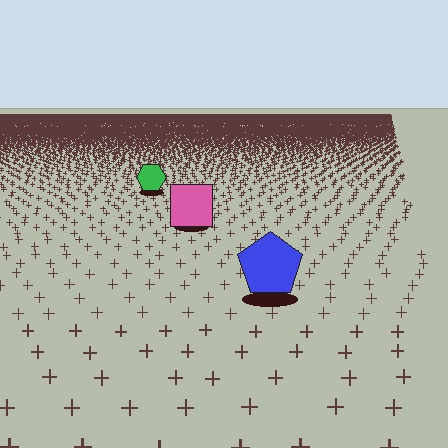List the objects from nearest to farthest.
From nearest to farthest: the blue pentagon, the pink square, the green hexagon.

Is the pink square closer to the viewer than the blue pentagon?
No. The blue pentagon is closer — you can tell from the texture gradient: the ground texture is coarser near it.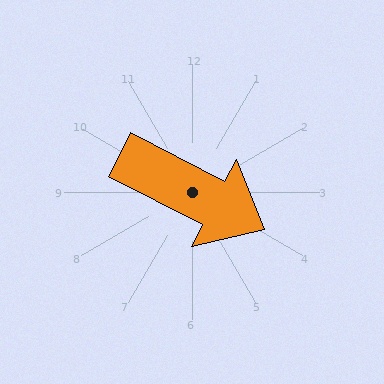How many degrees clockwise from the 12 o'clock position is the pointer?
Approximately 117 degrees.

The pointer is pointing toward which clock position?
Roughly 4 o'clock.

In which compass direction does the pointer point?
Southeast.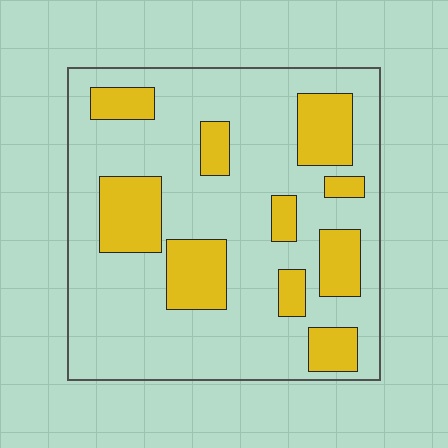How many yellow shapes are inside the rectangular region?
10.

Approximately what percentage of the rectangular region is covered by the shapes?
Approximately 25%.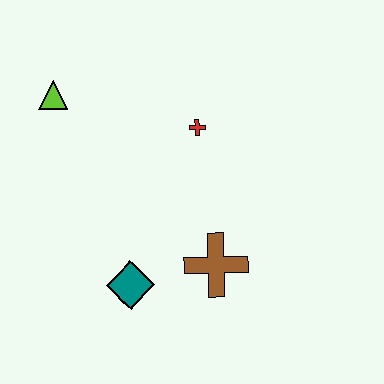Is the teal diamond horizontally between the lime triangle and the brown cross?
Yes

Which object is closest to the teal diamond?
The brown cross is closest to the teal diamond.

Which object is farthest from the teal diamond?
The lime triangle is farthest from the teal diamond.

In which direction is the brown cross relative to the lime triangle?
The brown cross is below the lime triangle.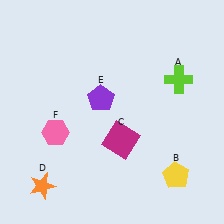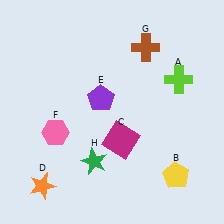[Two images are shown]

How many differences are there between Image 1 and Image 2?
There are 2 differences between the two images.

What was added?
A brown cross (G), a green star (H) were added in Image 2.